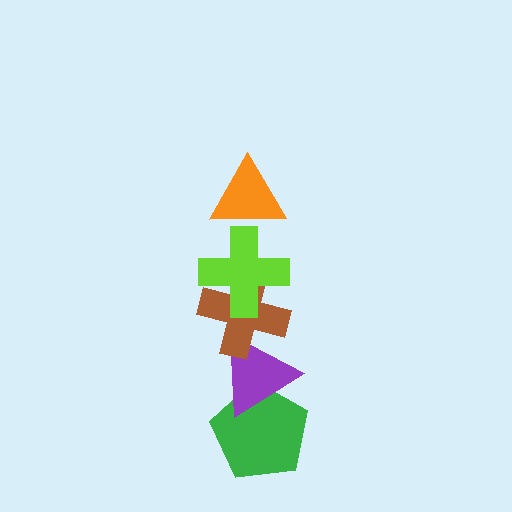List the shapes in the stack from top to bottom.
From top to bottom: the orange triangle, the lime cross, the brown cross, the purple triangle, the green pentagon.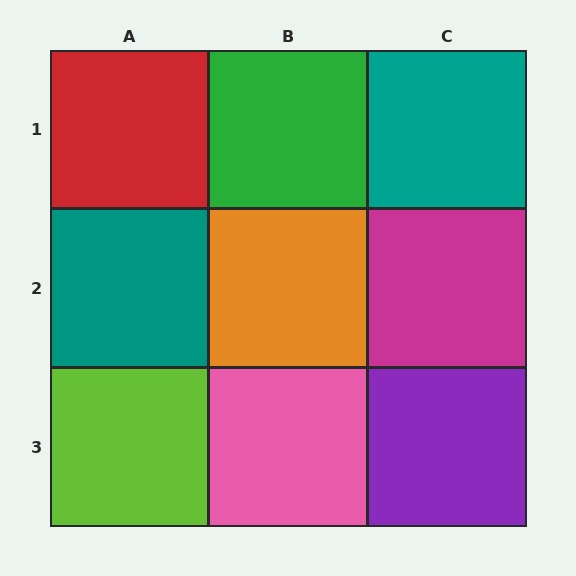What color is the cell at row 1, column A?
Red.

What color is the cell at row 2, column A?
Teal.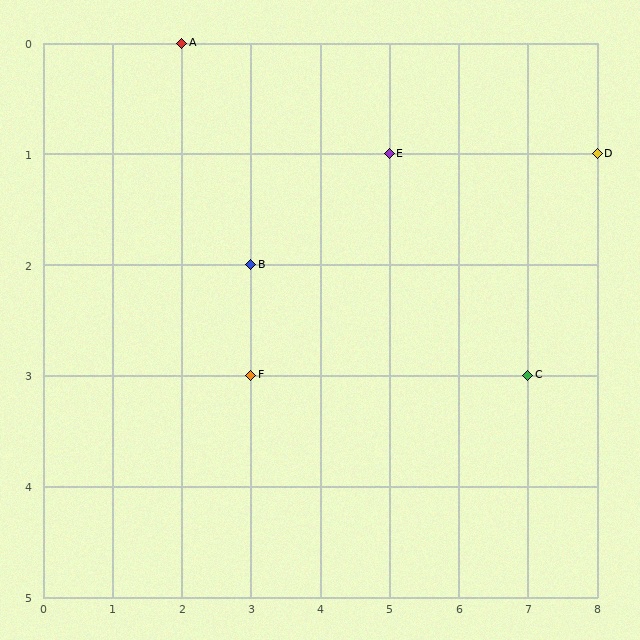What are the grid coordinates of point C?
Point C is at grid coordinates (7, 3).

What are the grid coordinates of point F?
Point F is at grid coordinates (3, 3).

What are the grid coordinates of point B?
Point B is at grid coordinates (3, 2).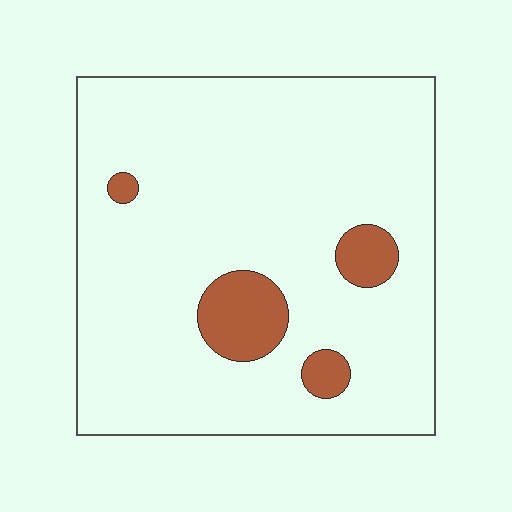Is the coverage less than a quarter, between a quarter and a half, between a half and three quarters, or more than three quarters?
Less than a quarter.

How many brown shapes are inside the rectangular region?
4.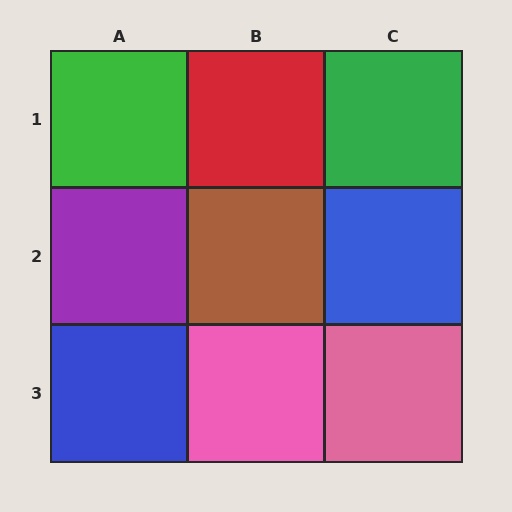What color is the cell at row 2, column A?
Purple.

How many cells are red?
1 cell is red.